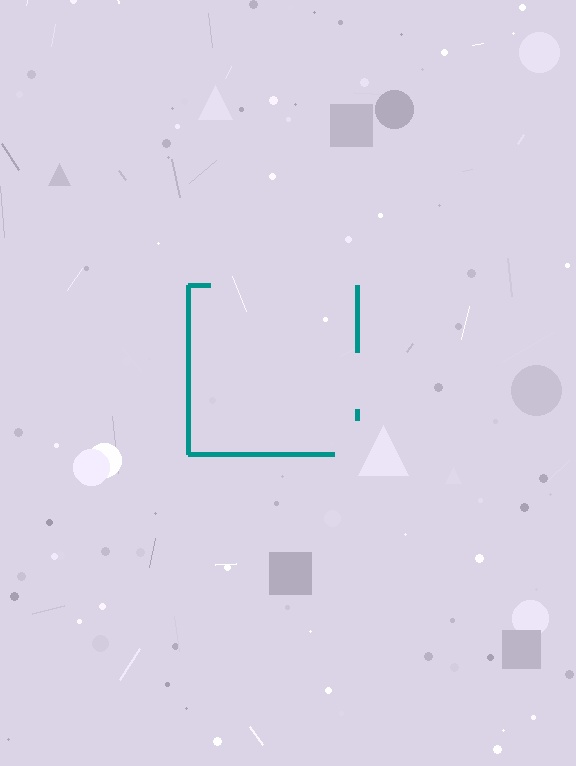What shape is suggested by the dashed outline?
The dashed outline suggests a square.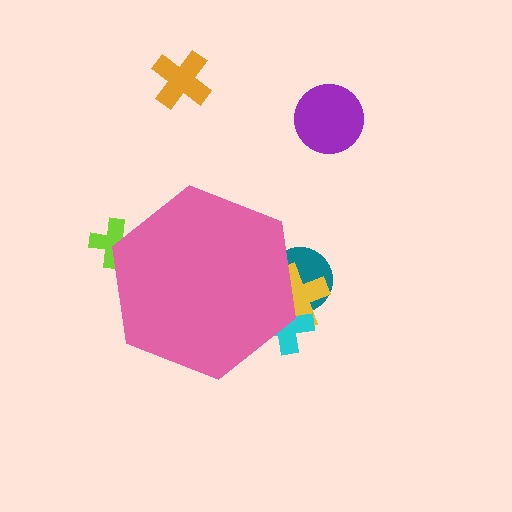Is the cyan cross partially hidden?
Yes, the cyan cross is partially hidden behind the pink hexagon.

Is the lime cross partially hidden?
Yes, the lime cross is partially hidden behind the pink hexagon.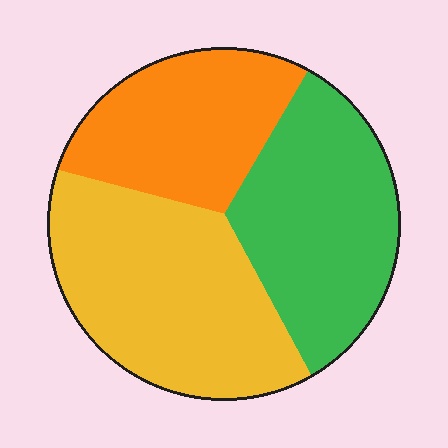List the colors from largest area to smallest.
From largest to smallest: yellow, green, orange.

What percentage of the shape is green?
Green takes up about one third (1/3) of the shape.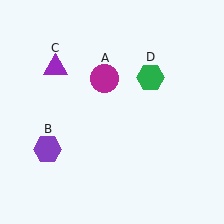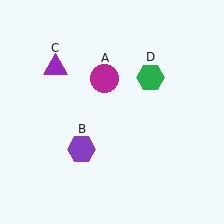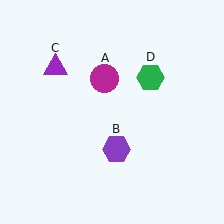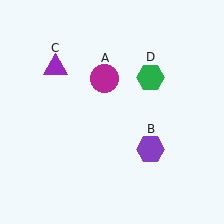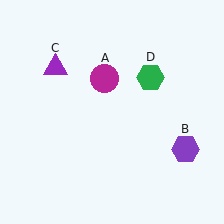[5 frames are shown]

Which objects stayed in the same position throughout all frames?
Magenta circle (object A) and purple triangle (object C) and green hexagon (object D) remained stationary.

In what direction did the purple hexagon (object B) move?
The purple hexagon (object B) moved right.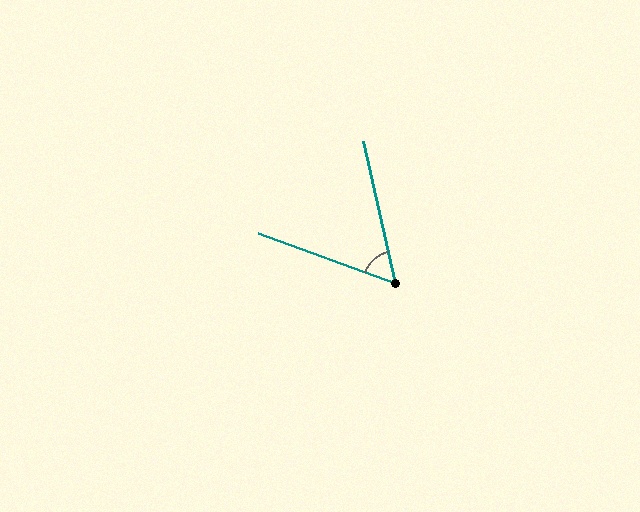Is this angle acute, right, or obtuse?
It is acute.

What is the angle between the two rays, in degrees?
Approximately 57 degrees.